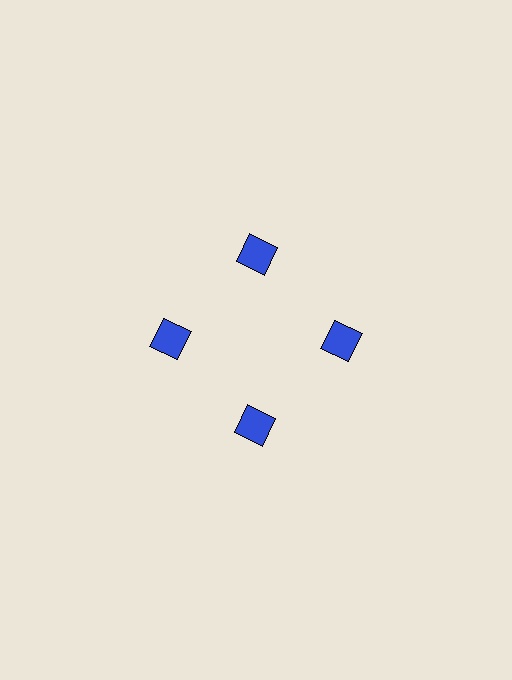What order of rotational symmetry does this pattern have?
This pattern has 4-fold rotational symmetry.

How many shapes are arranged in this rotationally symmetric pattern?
There are 4 shapes, arranged in 4 groups of 1.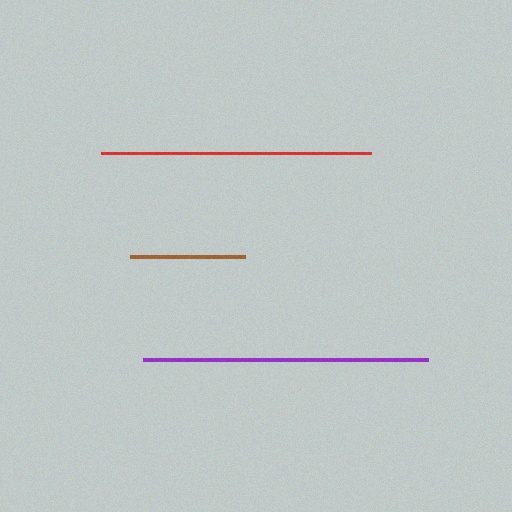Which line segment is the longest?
The purple line is the longest at approximately 285 pixels.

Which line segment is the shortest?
The brown line is the shortest at approximately 115 pixels.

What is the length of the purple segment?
The purple segment is approximately 285 pixels long.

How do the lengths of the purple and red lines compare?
The purple and red lines are approximately the same length.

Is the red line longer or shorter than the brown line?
The red line is longer than the brown line.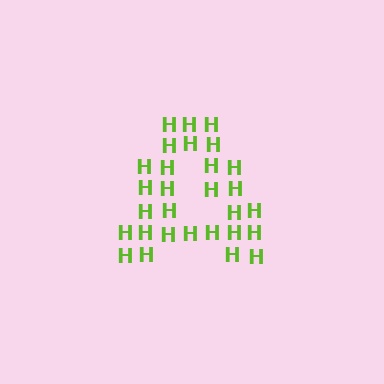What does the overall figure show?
The overall figure shows the letter A.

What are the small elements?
The small elements are letter H's.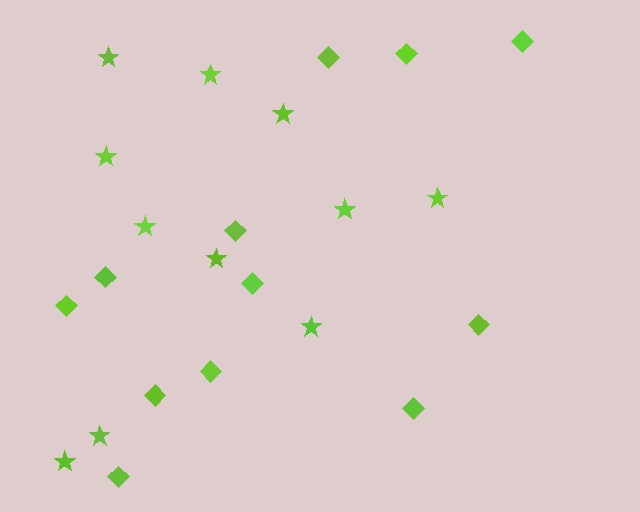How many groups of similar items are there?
There are 2 groups: one group of stars (11) and one group of diamonds (12).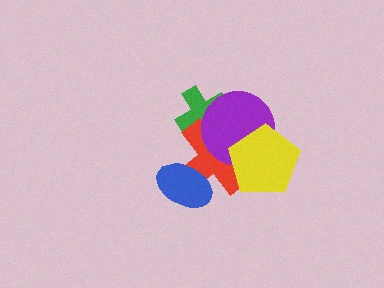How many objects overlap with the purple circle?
3 objects overlap with the purple circle.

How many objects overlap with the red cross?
4 objects overlap with the red cross.